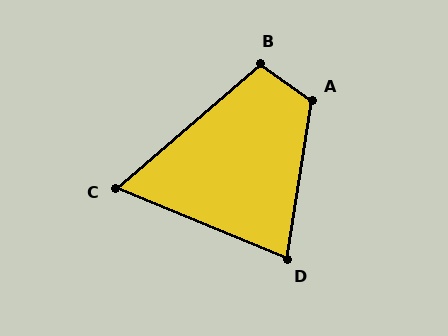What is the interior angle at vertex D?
Approximately 77 degrees (acute).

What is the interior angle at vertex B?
Approximately 103 degrees (obtuse).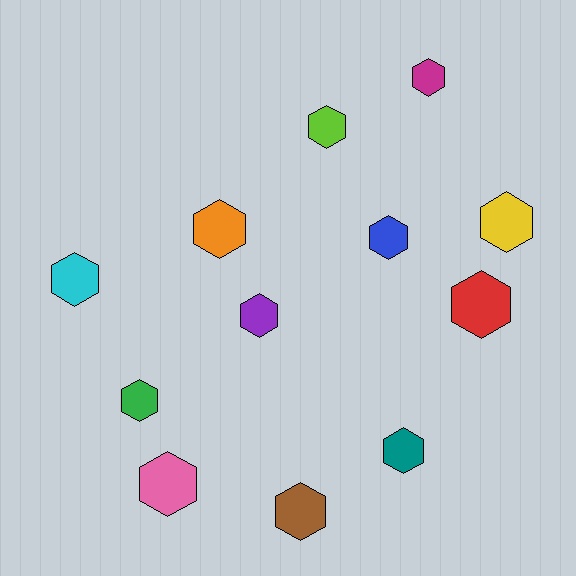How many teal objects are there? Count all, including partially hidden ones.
There is 1 teal object.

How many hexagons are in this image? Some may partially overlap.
There are 12 hexagons.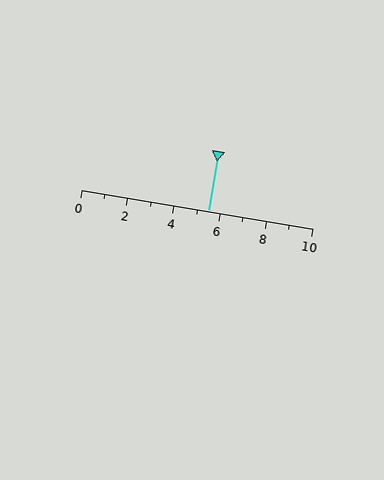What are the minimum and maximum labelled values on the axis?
The axis runs from 0 to 10.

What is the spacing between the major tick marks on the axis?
The major ticks are spaced 2 apart.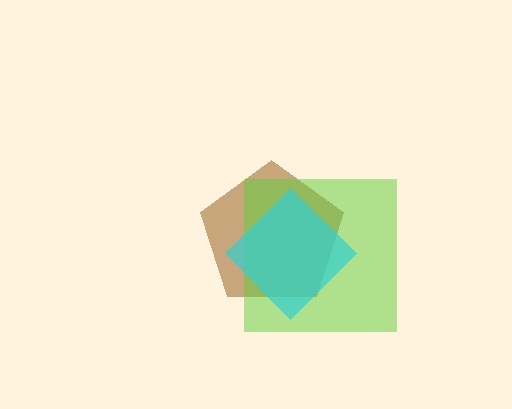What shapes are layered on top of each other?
The layered shapes are: a brown pentagon, a lime square, a cyan diamond.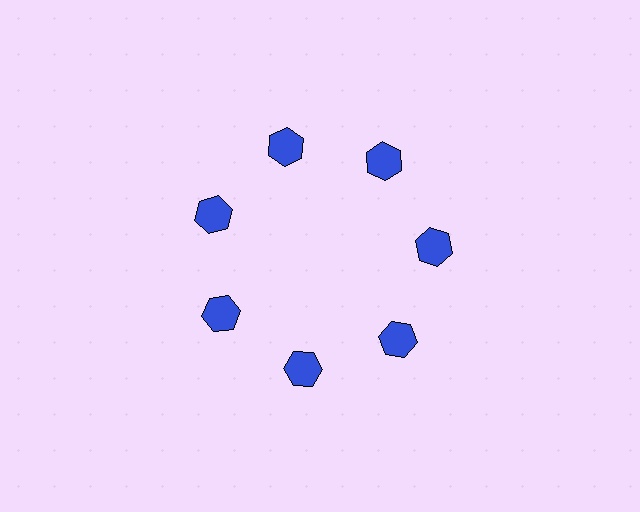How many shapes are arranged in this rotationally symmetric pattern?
There are 7 shapes, arranged in 7 groups of 1.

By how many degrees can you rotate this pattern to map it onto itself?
The pattern maps onto itself every 51 degrees of rotation.